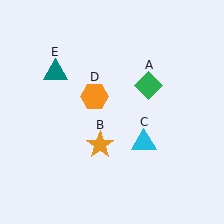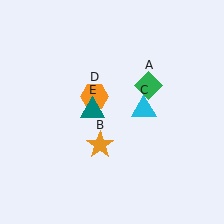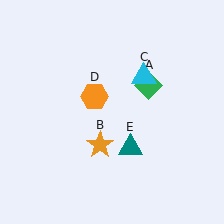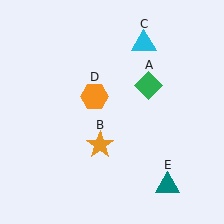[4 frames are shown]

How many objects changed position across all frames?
2 objects changed position: cyan triangle (object C), teal triangle (object E).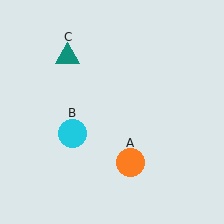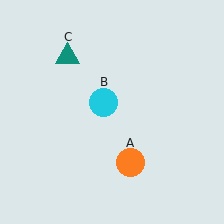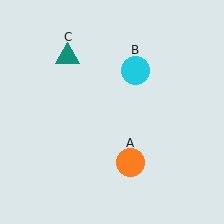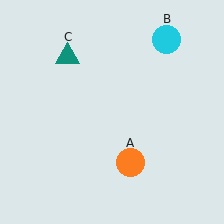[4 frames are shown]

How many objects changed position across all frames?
1 object changed position: cyan circle (object B).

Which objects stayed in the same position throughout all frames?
Orange circle (object A) and teal triangle (object C) remained stationary.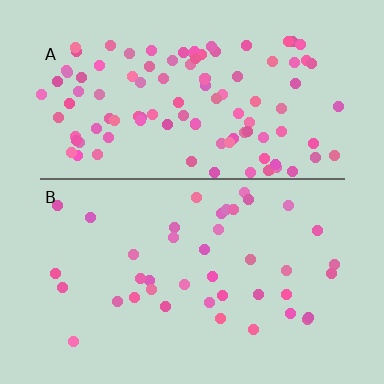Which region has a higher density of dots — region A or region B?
A (the top).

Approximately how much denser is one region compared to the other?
Approximately 2.7× — region A over region B.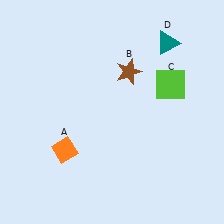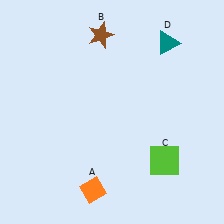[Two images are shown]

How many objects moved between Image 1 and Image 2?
3 objects moved between the two images.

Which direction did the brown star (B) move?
The brown star (B) moved up.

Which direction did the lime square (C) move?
The lime square (C) moved down.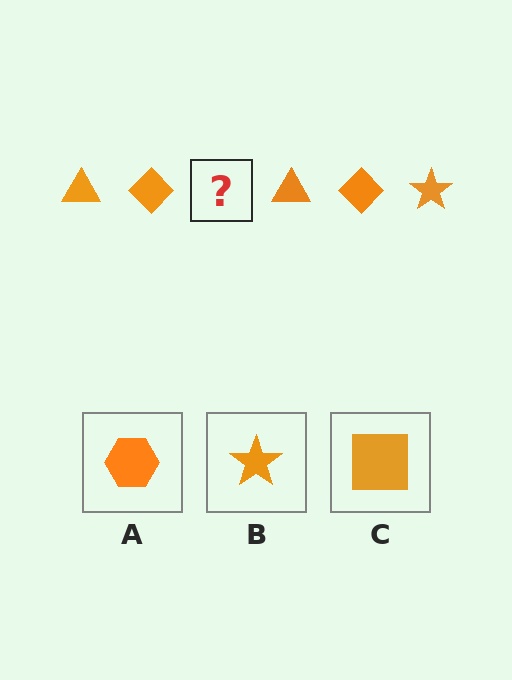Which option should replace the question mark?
Option B.